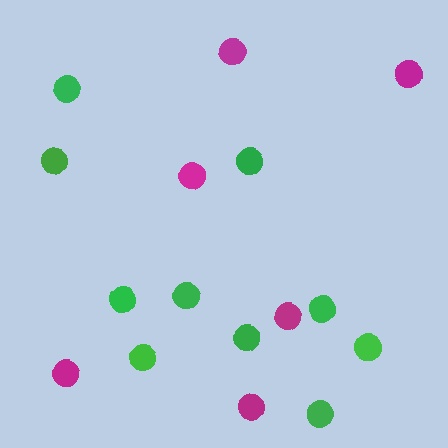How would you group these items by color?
There are 2 groups: one group of magenta circles (6) and one group of green circles (10).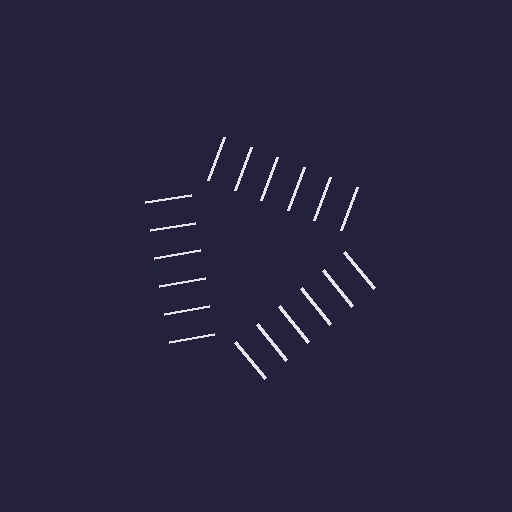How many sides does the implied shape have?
3 sides — the line-ends trace a triangle.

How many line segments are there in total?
18 — 6 along each of the 3 edges.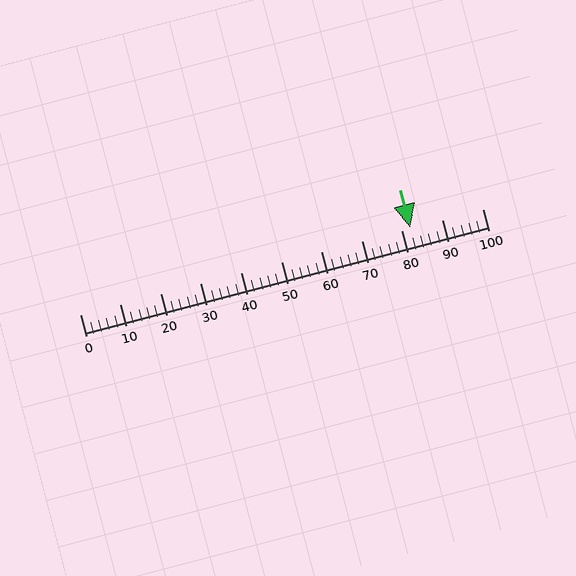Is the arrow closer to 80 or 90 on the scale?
The arrow is closer to 80.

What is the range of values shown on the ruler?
The ruler shows values from 0 to 100.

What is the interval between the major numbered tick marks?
The major tick marks are spaced 10 units apart.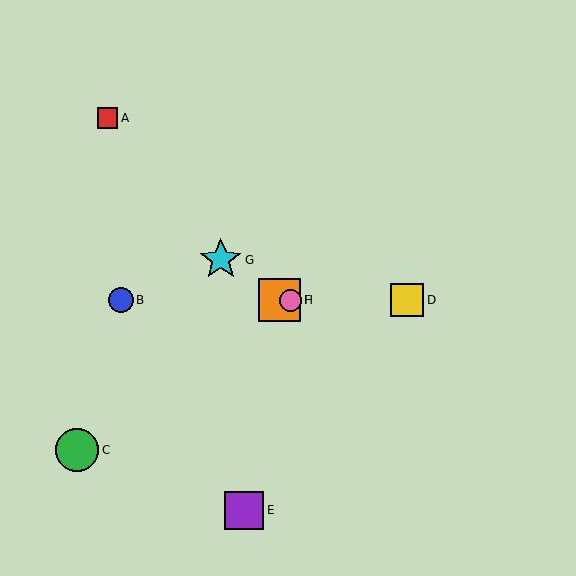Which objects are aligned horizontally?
Objects B, D, F, H are aligned horizontally.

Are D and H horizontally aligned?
Yes, both are at y≈300.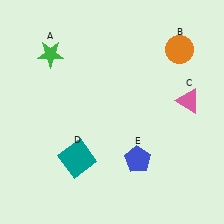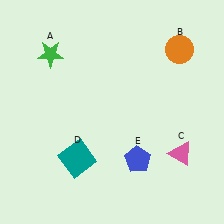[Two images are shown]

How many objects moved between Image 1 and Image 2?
1 object moved between the two images.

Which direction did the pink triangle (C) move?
The pink triangle (C) moved down.